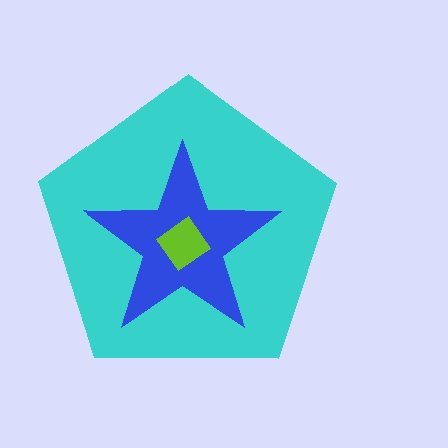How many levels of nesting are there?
3.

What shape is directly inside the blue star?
The lime diamond.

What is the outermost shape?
The cyan pentagon.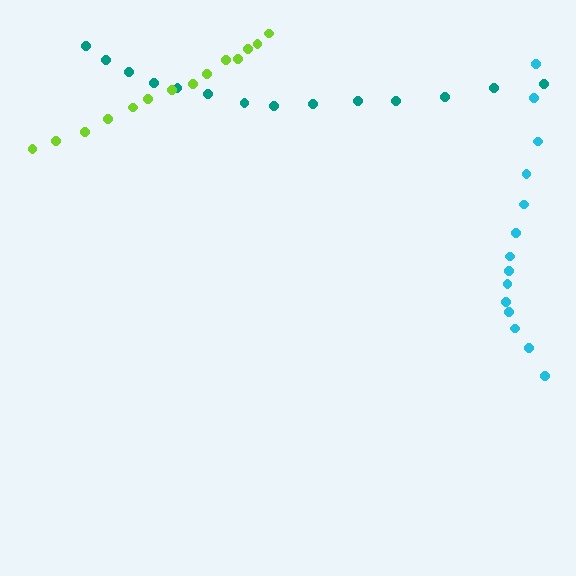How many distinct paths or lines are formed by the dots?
There are 3 distinct paths.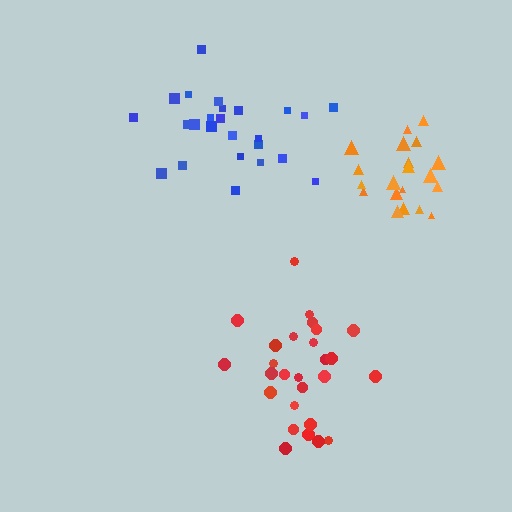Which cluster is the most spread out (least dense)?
Blue.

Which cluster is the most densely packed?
Orange.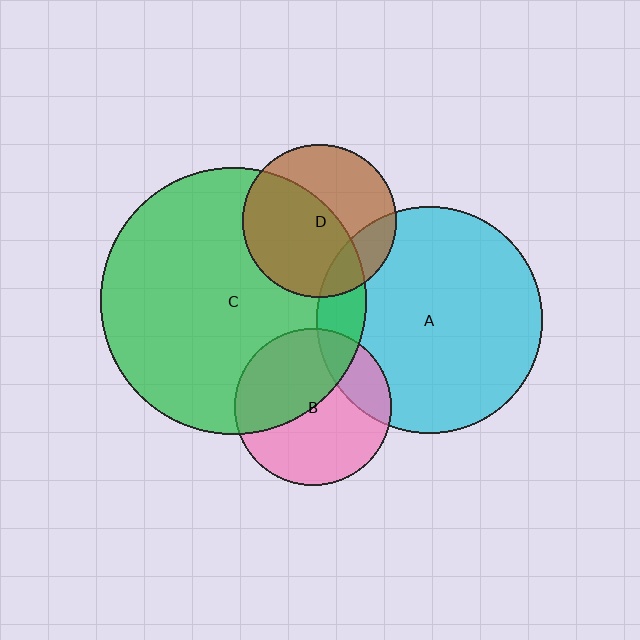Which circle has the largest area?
Circle C (green).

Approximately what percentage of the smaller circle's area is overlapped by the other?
Approximately 45%.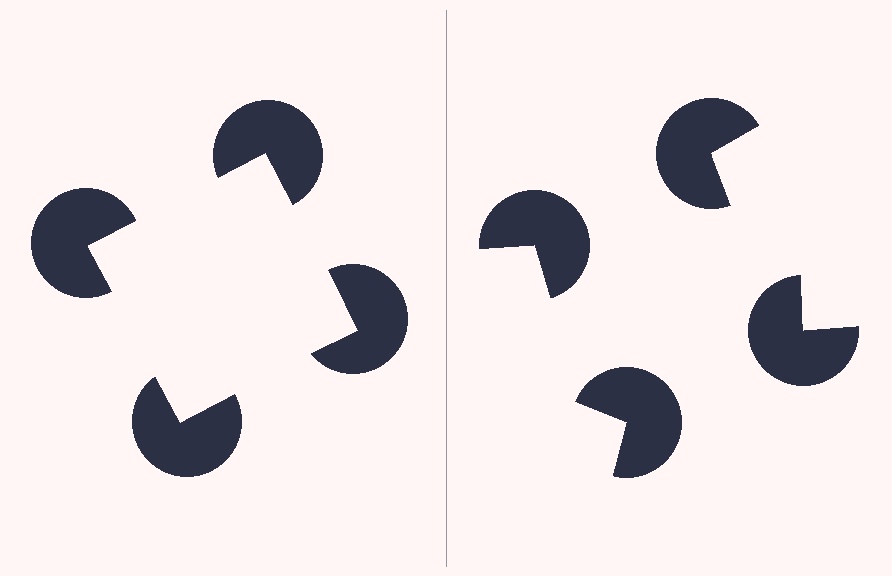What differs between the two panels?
The pac-man discs are positioned identically on both sides; only the wedge orientations differ. On the left they align to a square; on the right they are misaligned.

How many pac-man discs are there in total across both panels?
8 — 4 on each side.